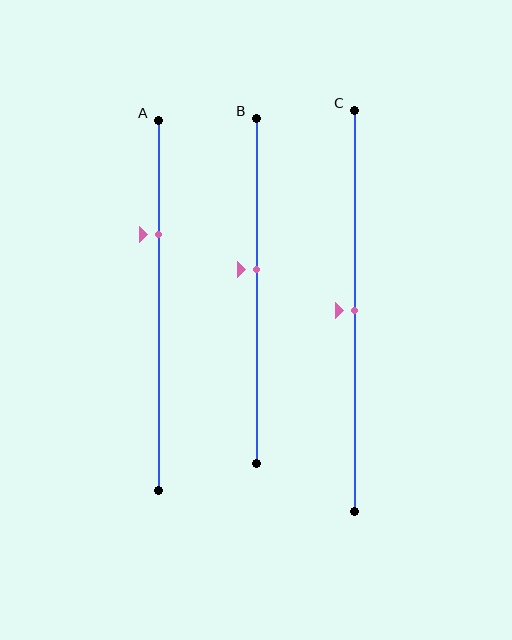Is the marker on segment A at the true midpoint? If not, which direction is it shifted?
No, the marker on segment A is shifted upward by about 19% of the segment length.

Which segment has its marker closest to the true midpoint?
Segment C has its marker closest to the true midpoint.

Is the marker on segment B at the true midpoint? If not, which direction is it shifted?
No, the marker on segment B is shifted upward by about 6% of the segment length.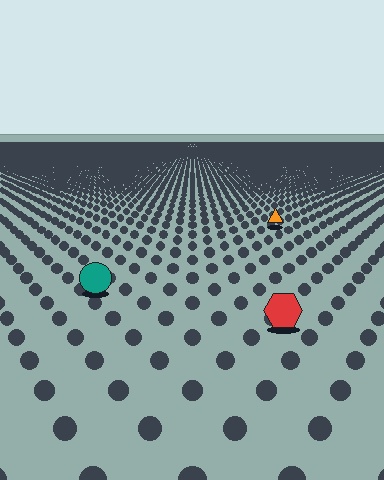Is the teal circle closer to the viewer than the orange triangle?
Yes. The teal circle is closer — you can tell from the texture gradient: the ground texture is coarser near it.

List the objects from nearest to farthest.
From nearest to farthest: the red hexagon, the teal circle, the orange triangle.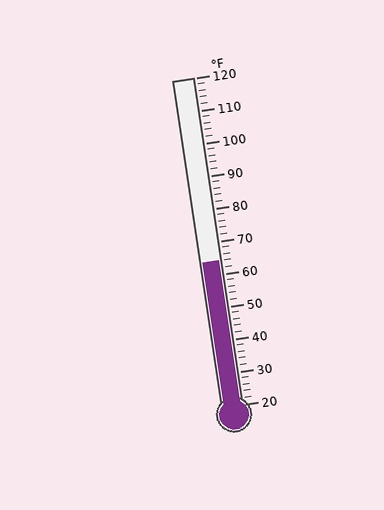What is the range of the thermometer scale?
The thermometer scale ranges from 20°F to 120°F.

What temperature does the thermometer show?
The thermometer shows approximately 64°F.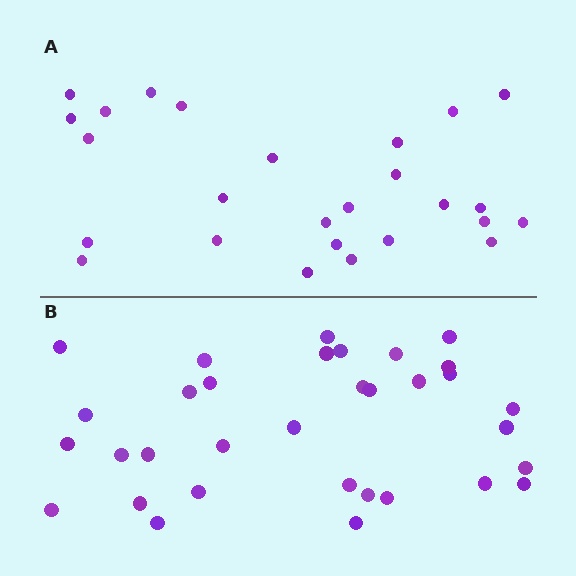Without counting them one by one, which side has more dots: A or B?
Region B (the bottom region) has more dots.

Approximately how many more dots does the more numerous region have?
Region B has roughly 8 or so more dots than region A.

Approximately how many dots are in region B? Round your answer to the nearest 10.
About 30 dots. (The exact count is 33, which rounds to 30.)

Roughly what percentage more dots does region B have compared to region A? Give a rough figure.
About 25% more.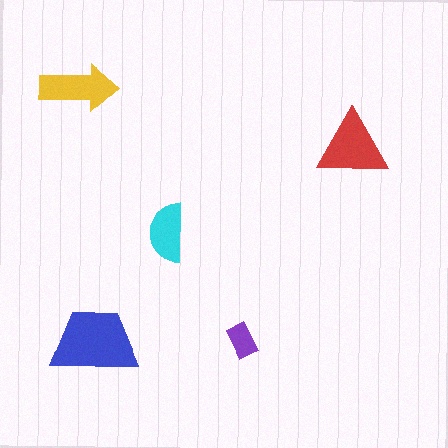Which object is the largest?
The blue trapezoid.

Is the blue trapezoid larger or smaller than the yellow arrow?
Larger.